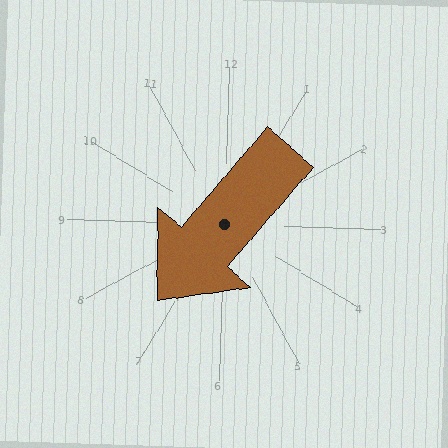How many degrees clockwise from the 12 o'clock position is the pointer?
Approximately 219 degrees.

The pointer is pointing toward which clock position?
Roughly 7 o'clock.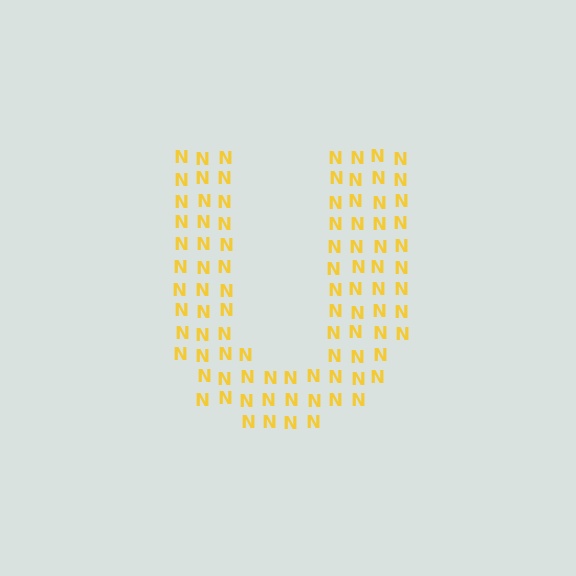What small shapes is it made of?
It is made of small letter N's.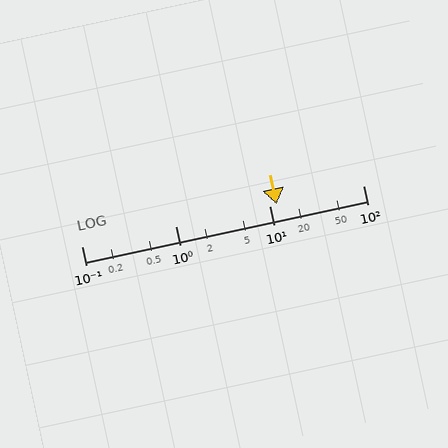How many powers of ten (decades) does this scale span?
The scale spans 3 decades, from 0.1 to 100.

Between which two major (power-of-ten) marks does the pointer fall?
The pointer is between 10 and 100.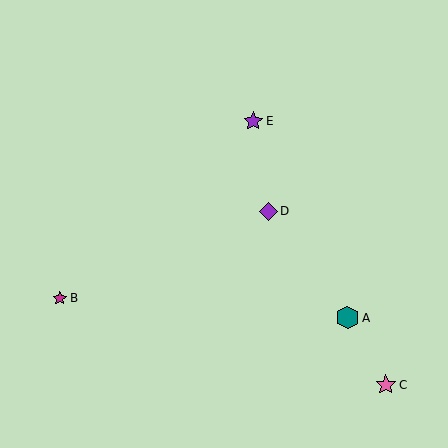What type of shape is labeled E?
Shape E is a purple star.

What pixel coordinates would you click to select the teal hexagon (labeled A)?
Click at (347, 318) to select the teal hexagon A.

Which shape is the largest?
The teal hexagon (labeled A) is the largest.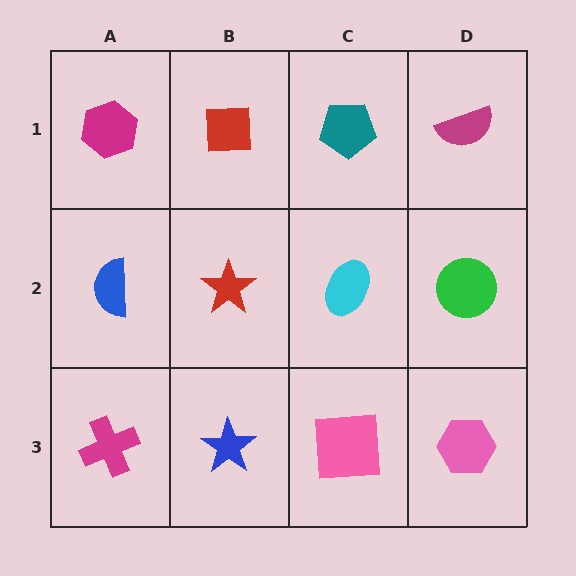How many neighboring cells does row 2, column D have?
3.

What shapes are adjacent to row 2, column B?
A red square (row 1, column B), a blue star (row 3, column B), a blue semicircle (row 2, column A), a cyan ellipse (row 2, column C).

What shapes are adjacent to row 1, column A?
A blue semicircle (row 2, column A), a red square (row 1, column B).